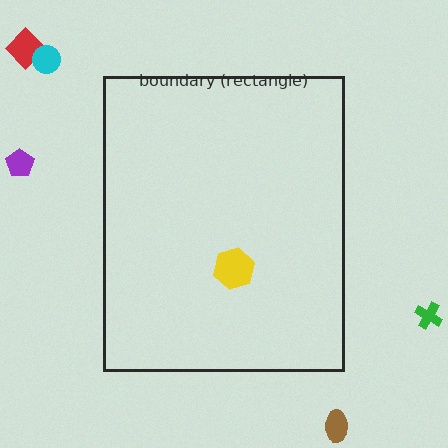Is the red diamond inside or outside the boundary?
Outside.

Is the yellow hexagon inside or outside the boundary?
Inside.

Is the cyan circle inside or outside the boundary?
Outside.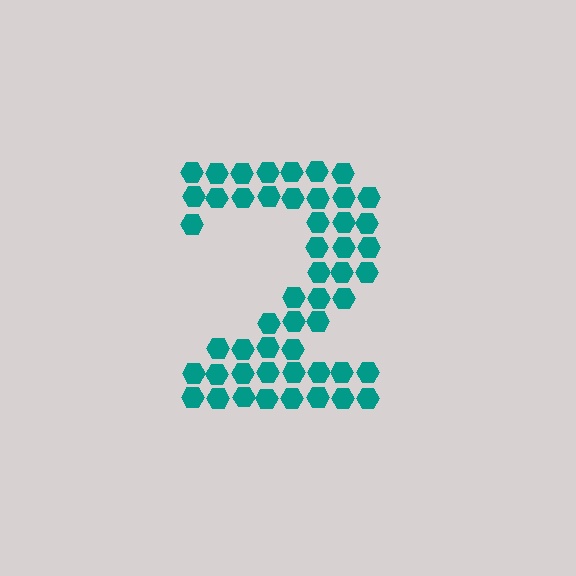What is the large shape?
The large shape is the digit 2.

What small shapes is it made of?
It is made of small hexagons.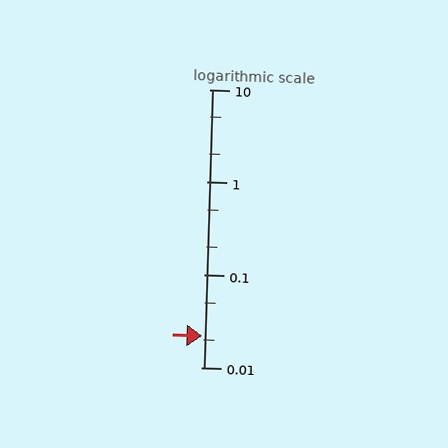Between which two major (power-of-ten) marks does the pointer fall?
The pointer is between 0.01 and 0.1.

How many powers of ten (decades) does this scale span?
The scale spans 3 decades, from 0.01 to 10.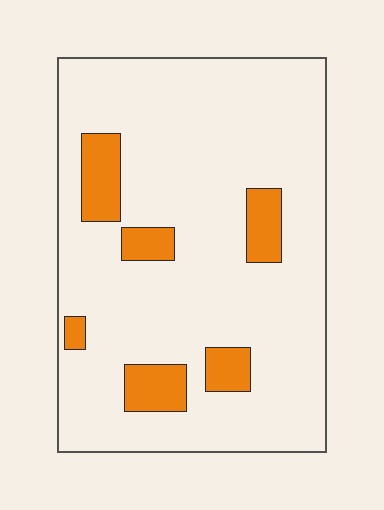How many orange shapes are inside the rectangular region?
6.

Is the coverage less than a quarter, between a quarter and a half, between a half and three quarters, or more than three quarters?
Less than a quarter.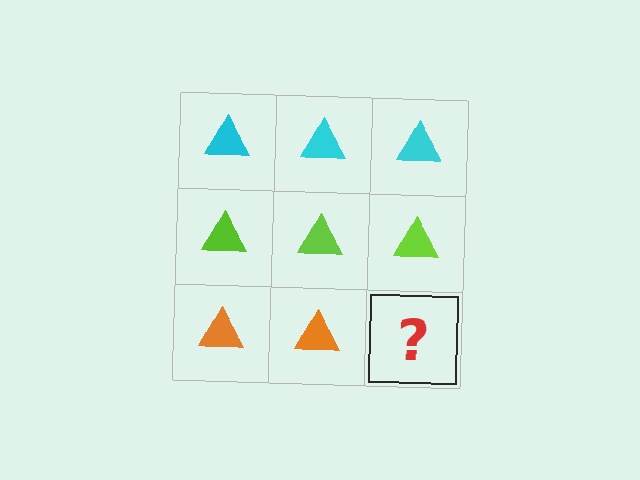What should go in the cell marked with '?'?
The missing cell should contain an orange triangle.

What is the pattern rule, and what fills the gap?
The rule is that each row has a consistent color. The gap should be filled with an orange triangle.